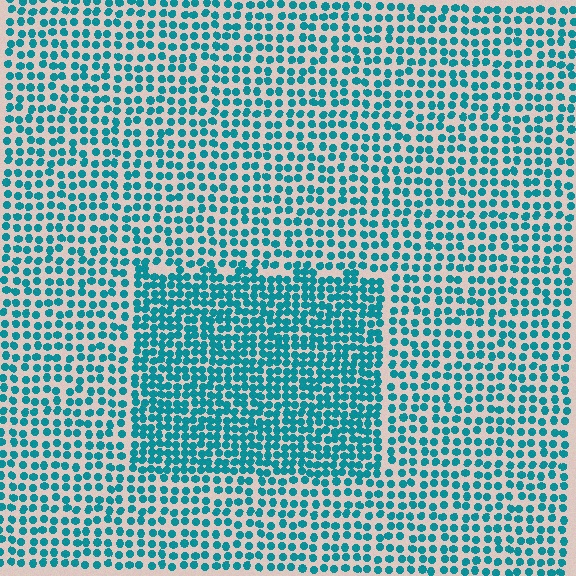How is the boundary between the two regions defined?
The boundary is defined by a change in element density (approximately 1.7x ratio). All elements are the same color, size, and shape.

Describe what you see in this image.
The image contains small teal elements arranged at two different densities. A rectangle-shaped region is visible where the elements are more densely packed than the surrounding area.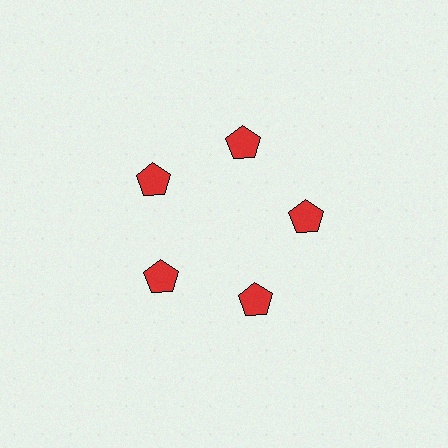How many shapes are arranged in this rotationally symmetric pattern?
There are 5 shapes, arranged in 5 groups of 1.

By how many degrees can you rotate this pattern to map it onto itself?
The pattern maps onto itself every 72 degrees of rotation.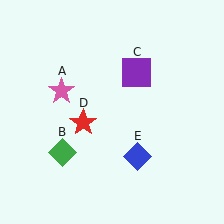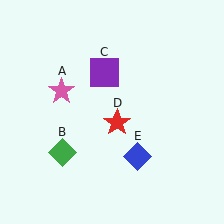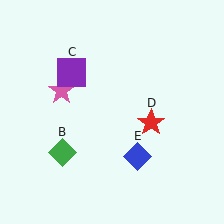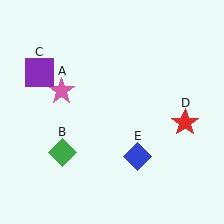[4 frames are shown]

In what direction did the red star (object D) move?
The red star (object D) moved right.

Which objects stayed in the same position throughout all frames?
Pink star (object A) and green diamond (object B) and blue diamond (object E) remained stationary.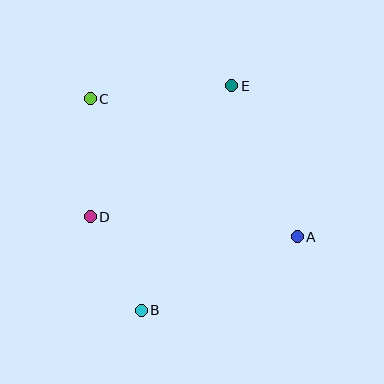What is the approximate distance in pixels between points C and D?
The distance between C and D is approximately 118 pixels.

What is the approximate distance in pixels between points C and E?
The distance between C and E is approximately 142 pixels.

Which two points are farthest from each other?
Points A and C are farthest from each other.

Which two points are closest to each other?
Points B and D are closest to each other.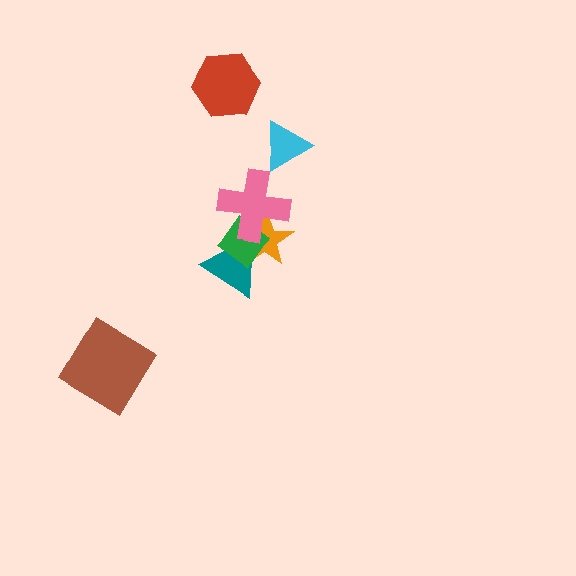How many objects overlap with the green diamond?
3 objects overlap with the green diamond.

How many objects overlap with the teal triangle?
2 objects overlap with the teal triangle.